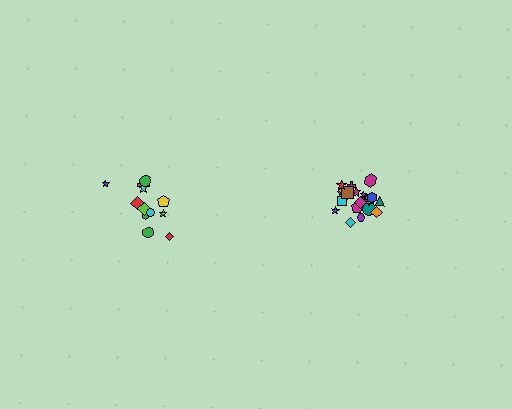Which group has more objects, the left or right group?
The right group.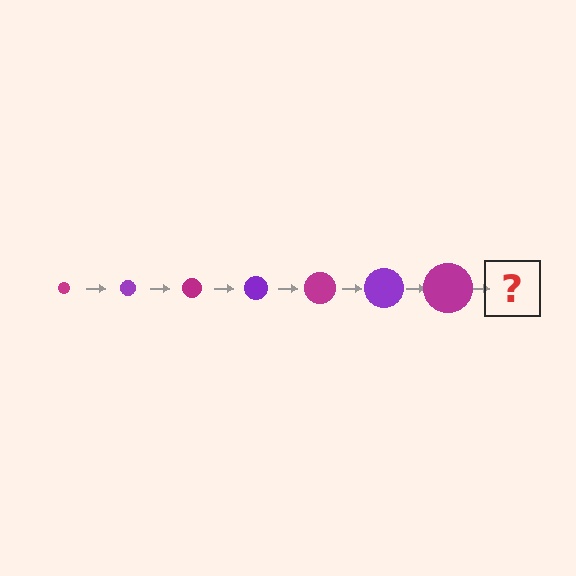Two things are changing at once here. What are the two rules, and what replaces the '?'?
The two rules are that the circle grows larger each step and the color cycles through magenta and purple. The '?' should be a purple circle, larger than the previous one.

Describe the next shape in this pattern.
It should be a purple circle, larger than the previous one.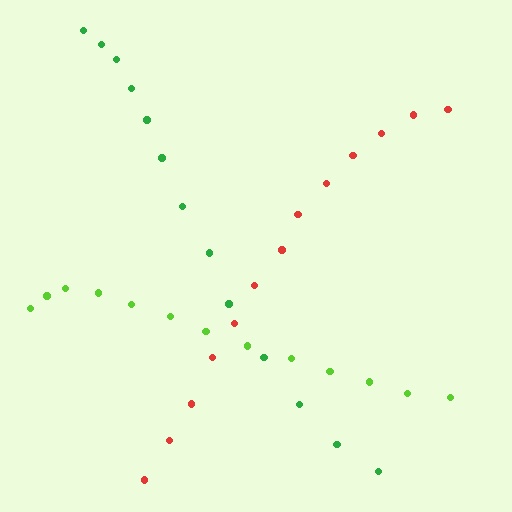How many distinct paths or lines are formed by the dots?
There are 3 distinct paths.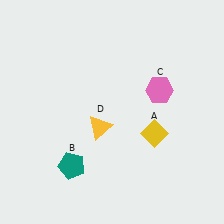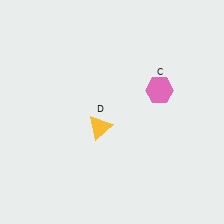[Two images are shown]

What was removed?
The teal pentagon (B), the yellow diamond (A) were removed in Image 2.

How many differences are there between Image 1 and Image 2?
There are 2 differences between the two images.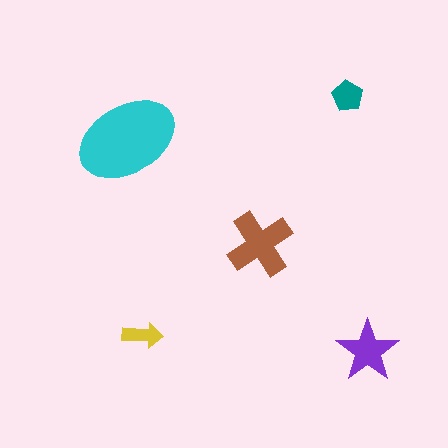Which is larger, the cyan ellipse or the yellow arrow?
The cyan ellipse.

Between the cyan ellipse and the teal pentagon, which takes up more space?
The cyan ellipse.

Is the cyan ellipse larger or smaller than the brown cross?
Larger.